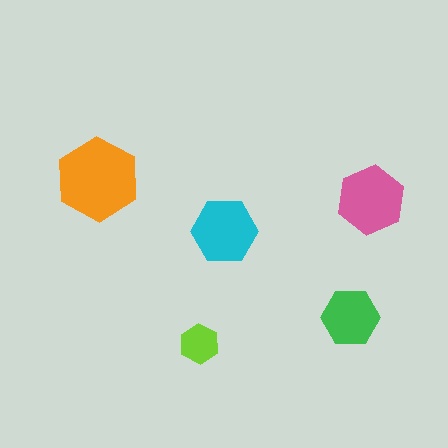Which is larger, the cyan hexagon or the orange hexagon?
The orange one.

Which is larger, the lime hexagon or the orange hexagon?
The orange one.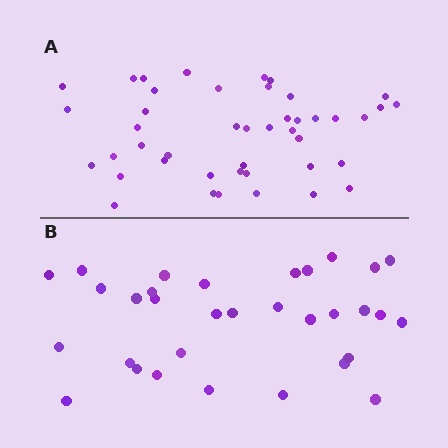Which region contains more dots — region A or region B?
Region A (the top region) has more dots.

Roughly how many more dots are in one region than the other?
Region A has roughly 12 or so more dots than region B.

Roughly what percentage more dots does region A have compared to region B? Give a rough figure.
About 40% more.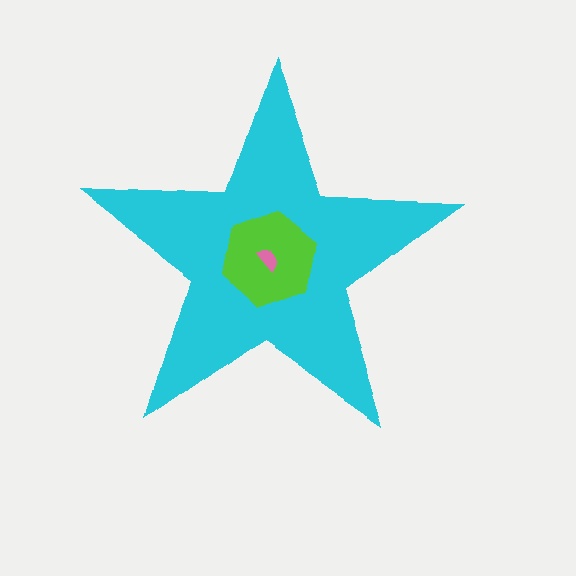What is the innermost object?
The pink semicircle.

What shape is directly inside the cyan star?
The lime hexagon.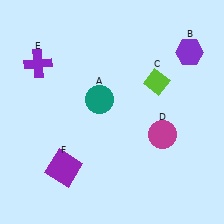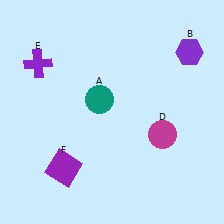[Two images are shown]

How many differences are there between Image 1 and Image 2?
There is 1 difference between the two images.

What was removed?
The lime diamond (C) was removed in Image 2.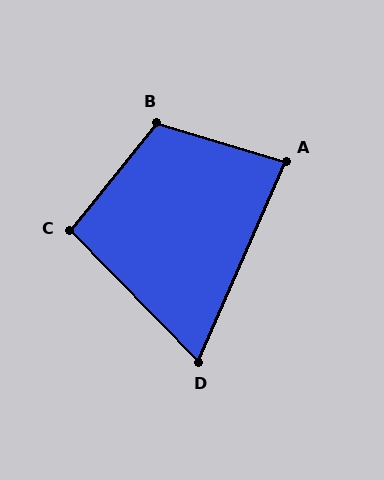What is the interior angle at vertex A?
Approximately 83 degrees (acute).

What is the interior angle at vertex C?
Approximately 97 degrees (obtuse).